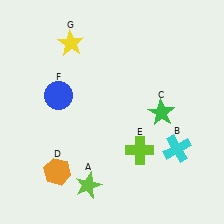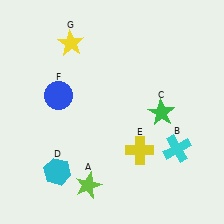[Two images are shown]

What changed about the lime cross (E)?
In Image 1, E is lime. In Image 2, it changed to yellow.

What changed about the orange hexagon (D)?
In Image 1, D is orange. In Image 2, it changed to cyan.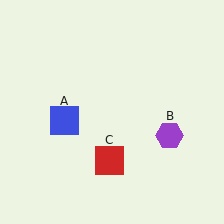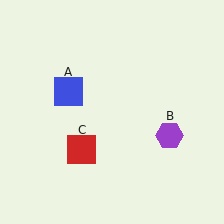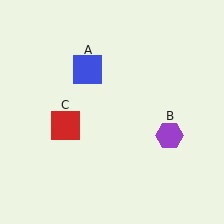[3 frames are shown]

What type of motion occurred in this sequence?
The blue square (object A), red square (object C) rotated clockwise around the center of the scene.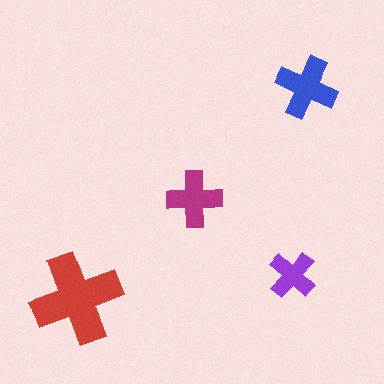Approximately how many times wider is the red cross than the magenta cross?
About 1.5 times wider.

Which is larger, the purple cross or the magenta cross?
The magenta one.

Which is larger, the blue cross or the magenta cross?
The blue one.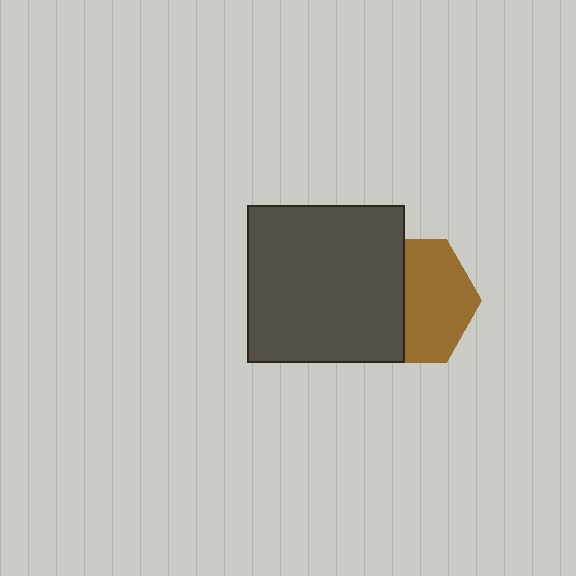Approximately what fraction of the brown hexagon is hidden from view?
Roughly 45% of the brown hexagon is hidden behind the dark gray square.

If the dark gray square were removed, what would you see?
You would see the complete brown hexagon.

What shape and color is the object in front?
The object in front is a dark gray square.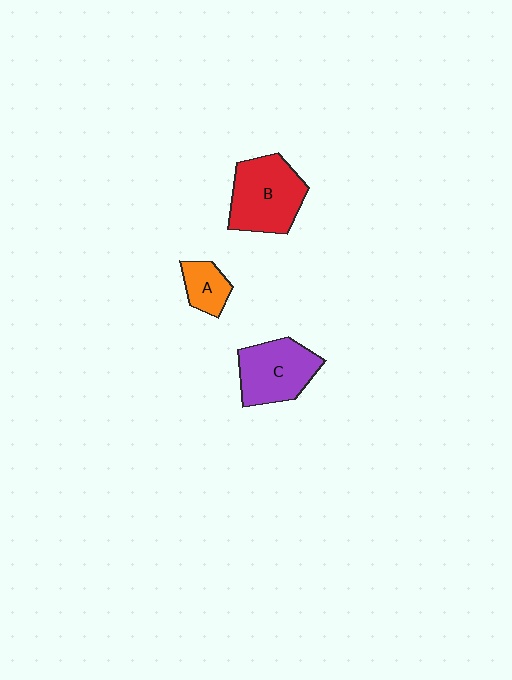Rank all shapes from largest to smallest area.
From largest to smallest: B (red), C (purple), A (orange).